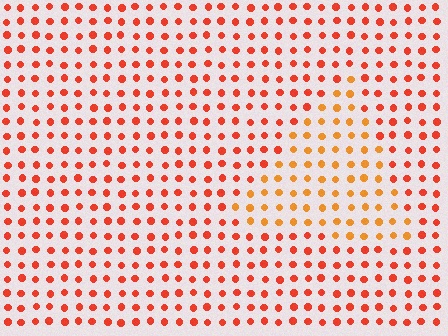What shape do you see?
I see a triangle.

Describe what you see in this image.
The image is filled with small red elements in a uniform arrangement. A triangle-shaped region is visible where the elements are tinted to a slightly different hue, forming a subtle color boundary.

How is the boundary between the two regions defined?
The boundary is defined purely by a slight shift in hue (about 27 degrees). Spacing, size, and orientation are identical on both sides.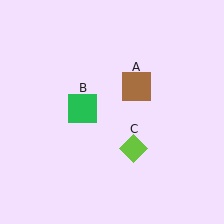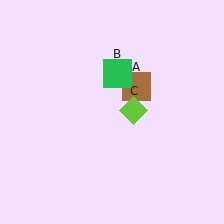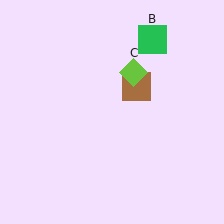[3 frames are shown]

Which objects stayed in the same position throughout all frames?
Brown square (object A) remained stationary.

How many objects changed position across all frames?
2 objects changed position: green square (object B), lime diamond (object C).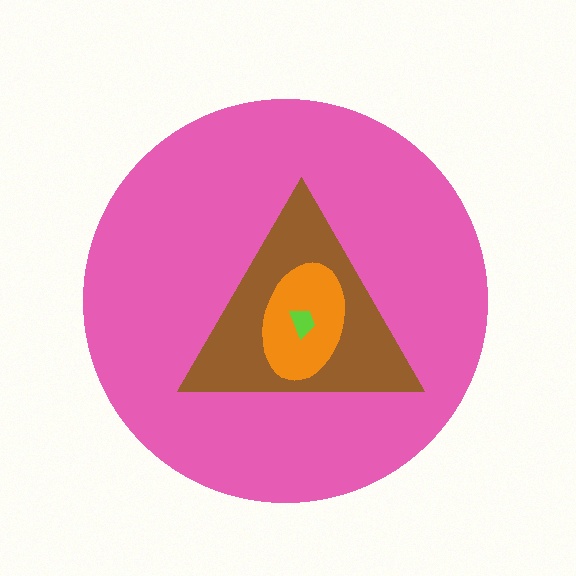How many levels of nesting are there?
4.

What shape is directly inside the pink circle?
The brown triangle.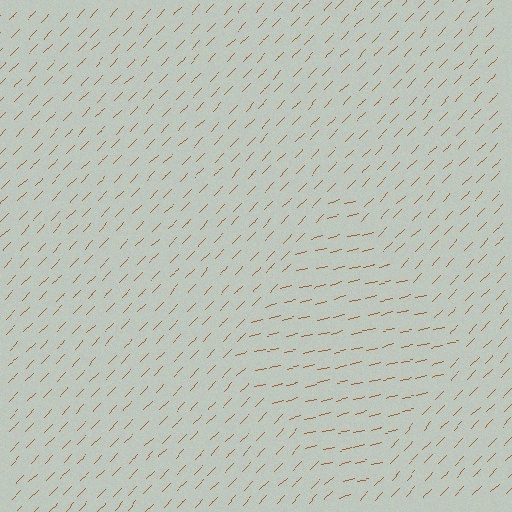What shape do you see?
I see a diamond.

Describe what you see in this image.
The image is filled with small brown line segments. A diamond region in the image has lines oriented differently from the surrounding lines, creating a visible texture boundary.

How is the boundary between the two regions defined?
The boundary is defined purely by a change in line orientation (approximately 31 degrees difference). All lines are the same color and thickness.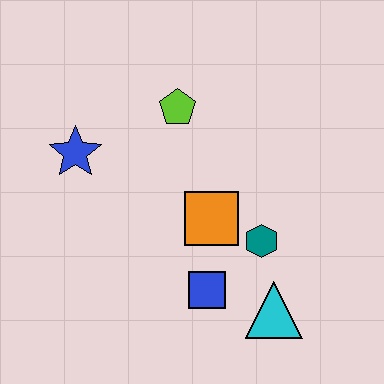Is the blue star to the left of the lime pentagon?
Yes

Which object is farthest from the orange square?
The blue star is farthest from the orange square.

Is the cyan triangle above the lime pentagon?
No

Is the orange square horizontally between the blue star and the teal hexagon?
Yes